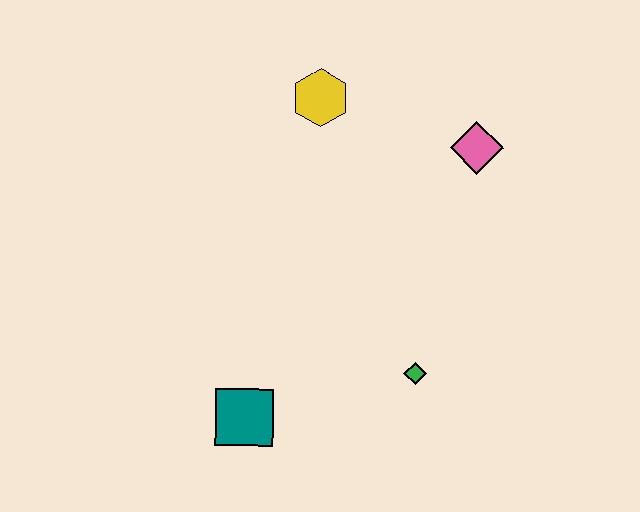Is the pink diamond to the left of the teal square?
No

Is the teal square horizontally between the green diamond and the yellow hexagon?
No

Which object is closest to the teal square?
The green diamond is closest to the teal square.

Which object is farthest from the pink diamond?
The teal square is farthest from the pink diamond.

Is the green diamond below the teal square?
No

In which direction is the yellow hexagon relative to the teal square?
The yellow hexagon is above the teal square.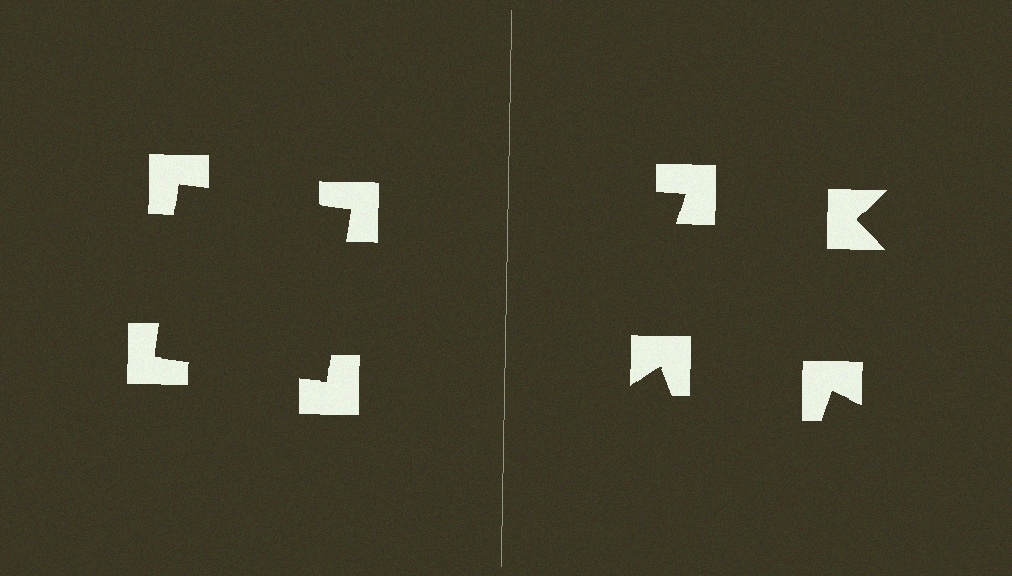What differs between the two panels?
The notched squares are positioned identically on both sides; only the wedge orientations differ. On the left they align to a square; on the right they are misaligned.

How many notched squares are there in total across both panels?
8 — 4 on each side.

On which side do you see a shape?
An illusory square appears on the left side. On the right side the wedge cuts are rotated, so no coherent shape forms.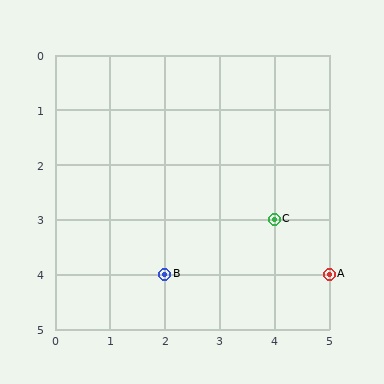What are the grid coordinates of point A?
Point A is at grid coordinates (5, 4).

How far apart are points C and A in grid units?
Points C and A are 1 column and 1 row apart (about 1.4 grid units diagonally).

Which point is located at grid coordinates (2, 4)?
Point B is at (2, 4).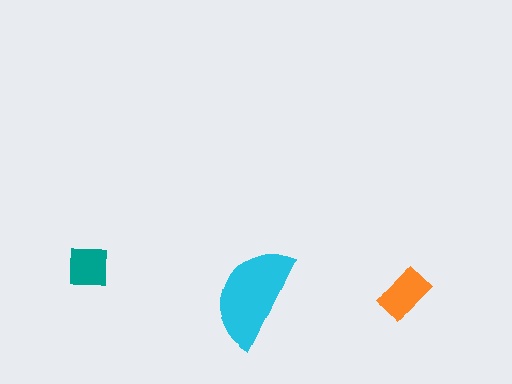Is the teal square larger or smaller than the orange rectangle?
Smaller.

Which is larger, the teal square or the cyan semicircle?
The cyan semicircle.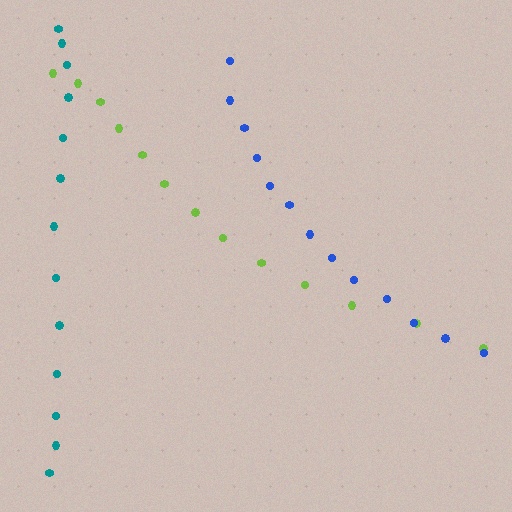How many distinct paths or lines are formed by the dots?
There are 3 distinct paths.